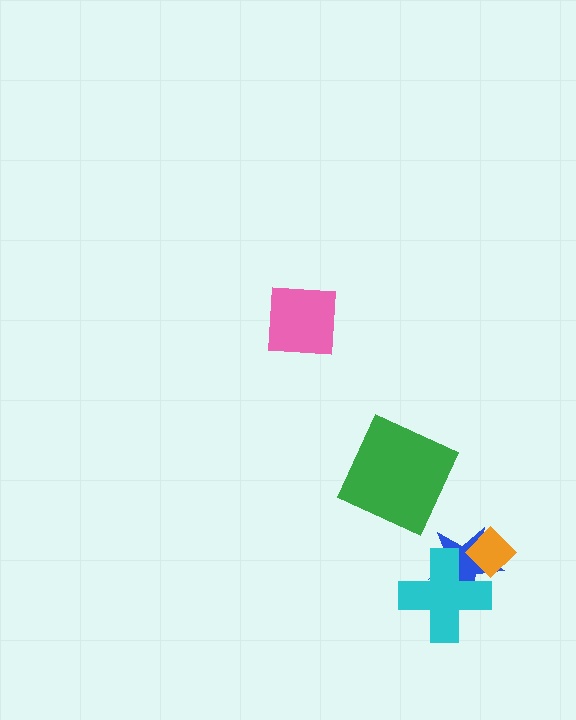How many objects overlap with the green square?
0 objects overlap with the green square.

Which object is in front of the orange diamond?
The cyan cross is in front of the orange diamond.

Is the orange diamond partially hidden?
Yes, it is partially covered by another shape.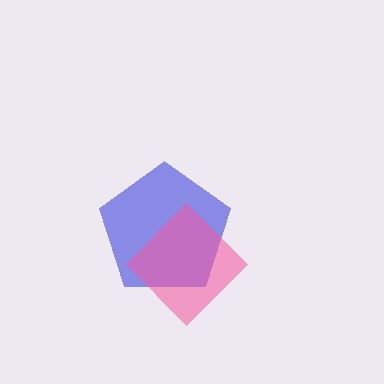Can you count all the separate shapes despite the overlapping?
Yes, there are 2 separate shapes.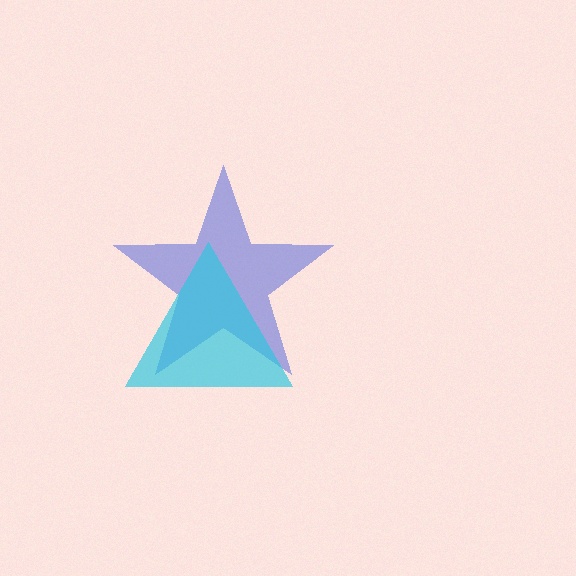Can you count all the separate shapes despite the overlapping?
Yes, there are 2 separate shapes.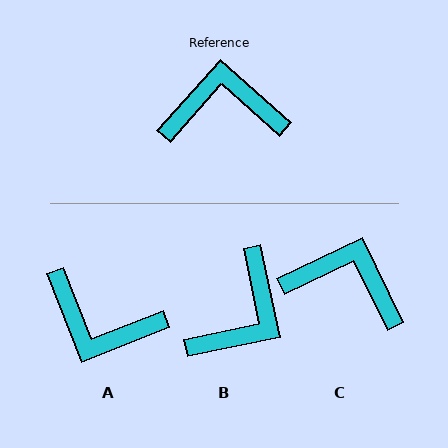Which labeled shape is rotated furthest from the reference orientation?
A, about 154 degrees away.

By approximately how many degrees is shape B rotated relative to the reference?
Approximately 126 degrees clockwise.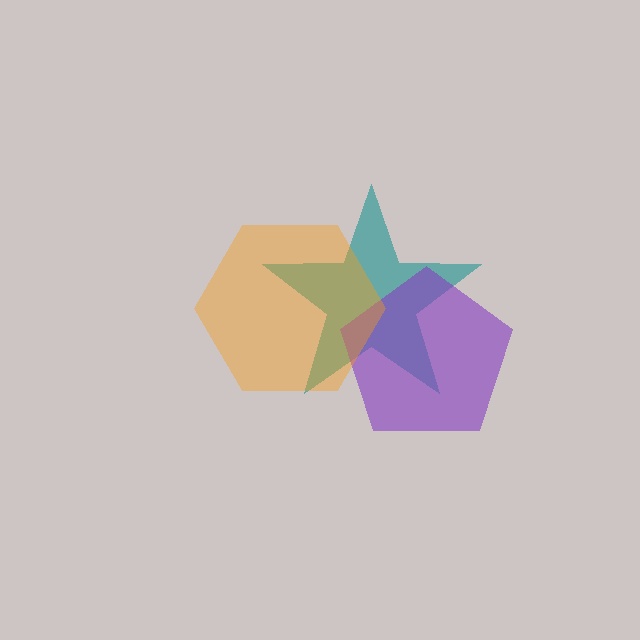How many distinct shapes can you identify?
There are 3 distinct shapes: a teal star, a purple pentagon, an orange hexagon.